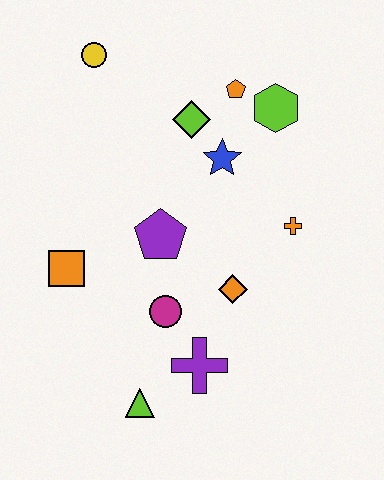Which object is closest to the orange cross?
The orange diamond is closest to the orange cross.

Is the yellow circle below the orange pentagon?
No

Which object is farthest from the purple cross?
The yellow circle is farthest from the purple cross.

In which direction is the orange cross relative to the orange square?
The orange cross is to the right of the orange square.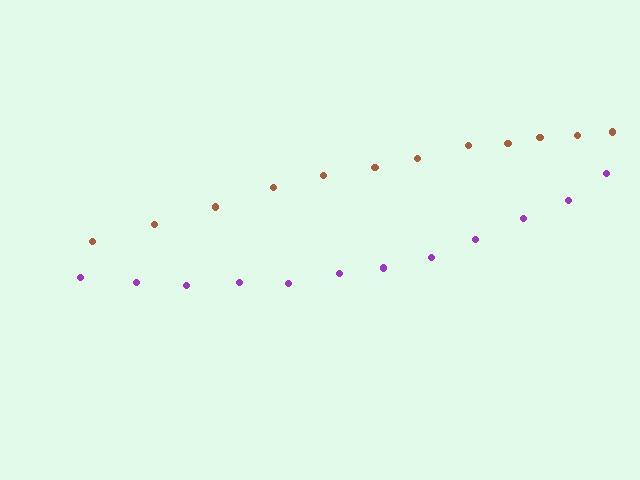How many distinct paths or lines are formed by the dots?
There are 2 distinct paths.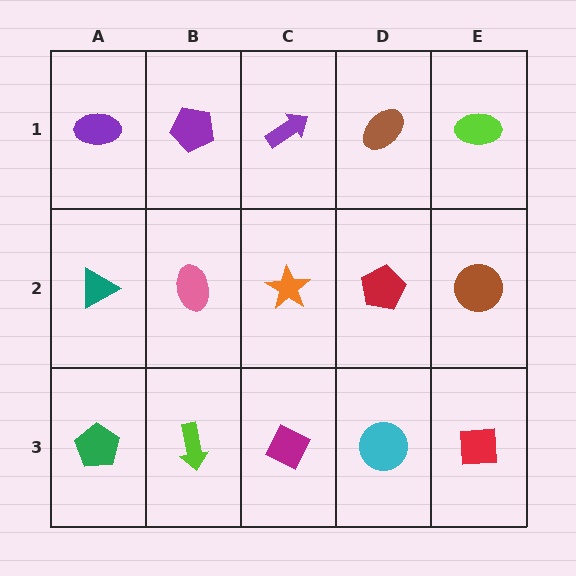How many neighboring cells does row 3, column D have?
3.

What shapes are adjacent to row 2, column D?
A brown ellipse (row 1, column D), a cyan circle (row 3, column D), an orange star (row 2, column C), a brown circle (row 2, column E).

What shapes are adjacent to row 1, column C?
An orange star (row 2, column C), a purple pentagon (row 1, column B), a brown ellipse (row 1, column D).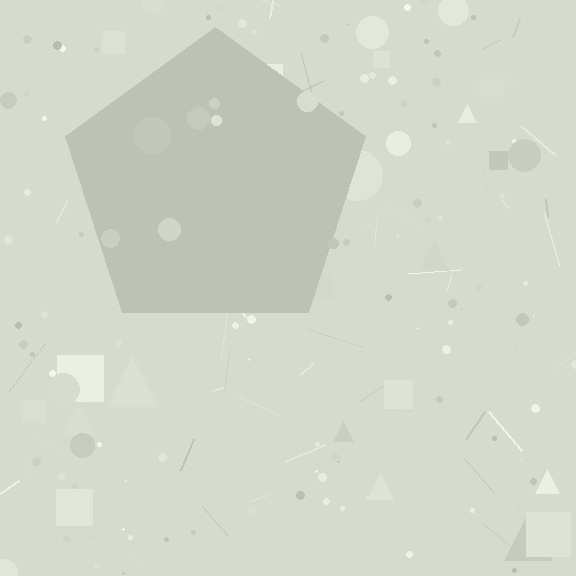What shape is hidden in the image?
A pentagon is hidden in the image.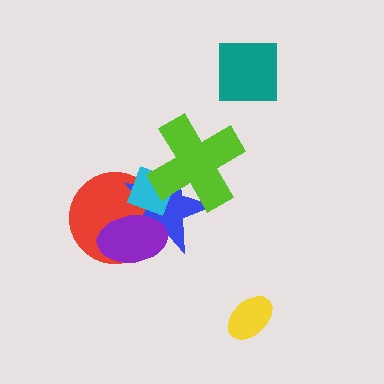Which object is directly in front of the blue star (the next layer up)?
The purple ellipse is directly in front of the blue star.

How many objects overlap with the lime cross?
2 objects overlap with the lime cross.